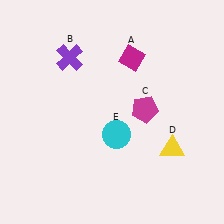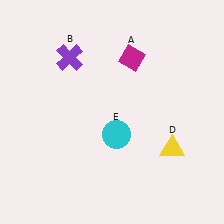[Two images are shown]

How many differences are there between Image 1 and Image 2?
There is 1 difference between the two images.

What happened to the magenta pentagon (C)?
The magenta pentagon (C) was removed in Image 2. It was in the top-right area of Image 1.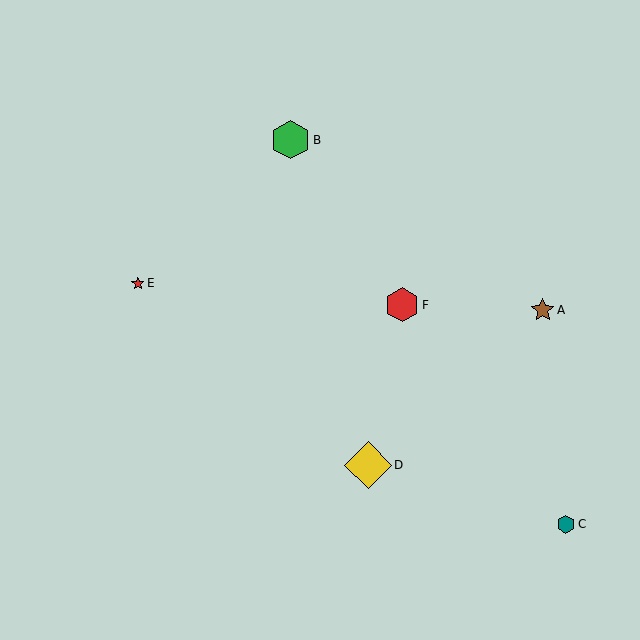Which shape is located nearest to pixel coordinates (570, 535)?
The teal hexagon (labeled C) at (566, 524) is nearest to that location.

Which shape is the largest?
The yellow diamond (labeled D) is the largest.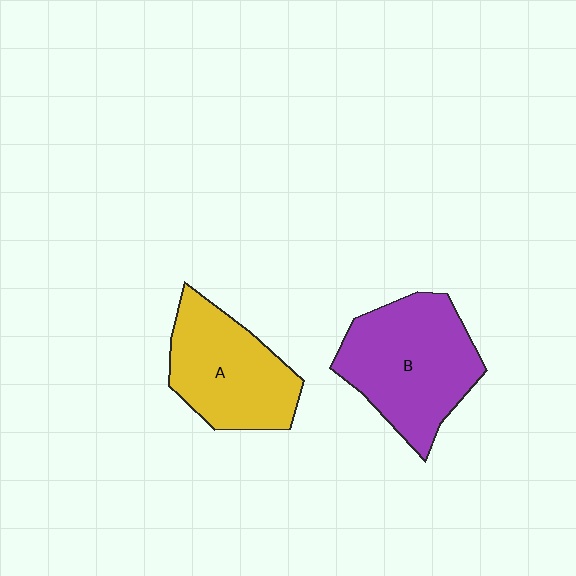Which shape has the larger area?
Shape B (purple).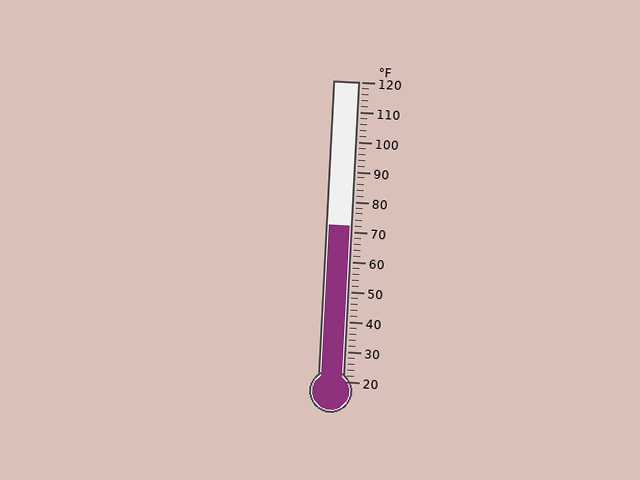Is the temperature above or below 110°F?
The temperature is below 110°F.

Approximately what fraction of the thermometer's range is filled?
The thermometer is filled to approximately 50% of its range.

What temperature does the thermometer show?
The thermometer shows approximately 72°F.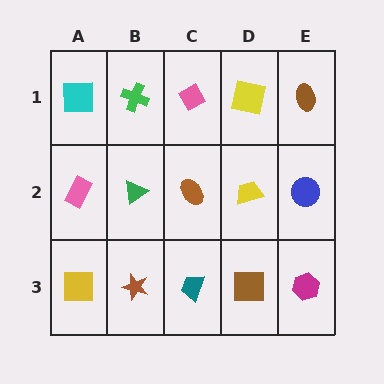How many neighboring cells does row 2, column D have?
4.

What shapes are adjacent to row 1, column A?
A pink rectangle (row 2, column A), a green cross (row 1, column B).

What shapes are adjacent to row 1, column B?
A green triangle (row 2, column B), a cyan square (row 1, column A), a pink diamond (row 1, column C).